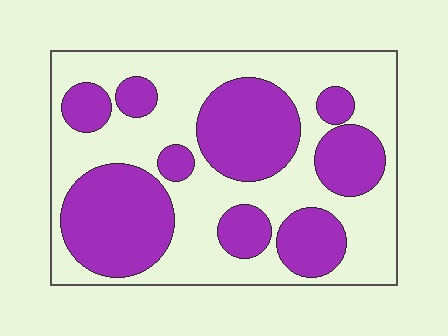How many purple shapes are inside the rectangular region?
9.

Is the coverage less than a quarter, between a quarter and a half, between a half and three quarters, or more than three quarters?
Between a quarter and a half.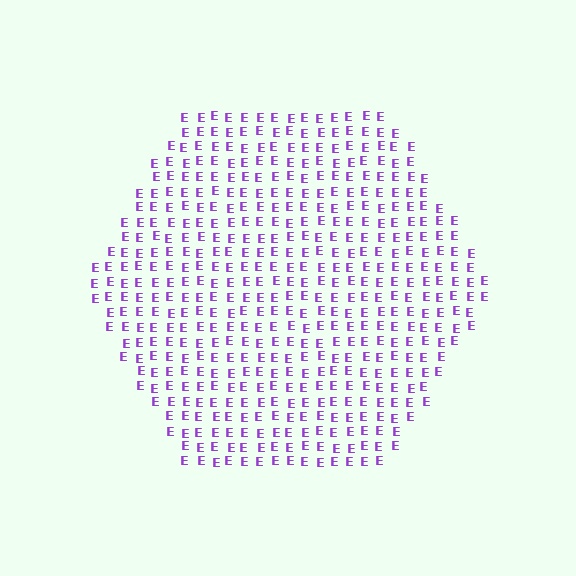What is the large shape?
The large shape is a hexagon.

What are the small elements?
The small elements are letter E's.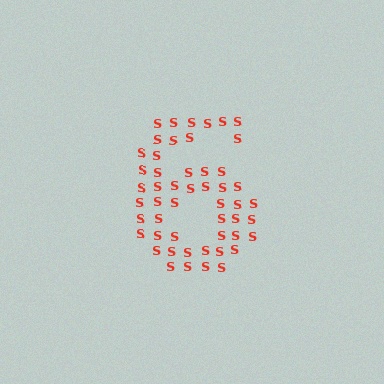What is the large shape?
The large shape is the digit 6.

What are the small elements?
The small elements are letter S's.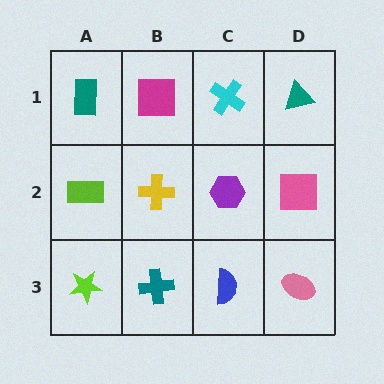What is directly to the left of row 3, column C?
A teal cross.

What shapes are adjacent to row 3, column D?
A pink square (row 2, column D), a blue semicircle (row 3, column C).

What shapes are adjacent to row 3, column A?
A lime rectangle (row 2, column A), a teal cross (row 3, column B).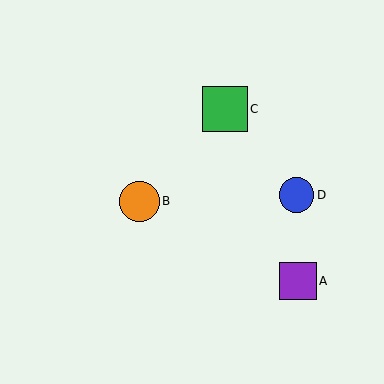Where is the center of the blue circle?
The center of the blue circle is at (297, 195).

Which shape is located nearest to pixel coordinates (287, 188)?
The blue circle (labeled D) at (297, 195) is nearest to that location.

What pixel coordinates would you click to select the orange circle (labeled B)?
Click at (139, 201) to select the orange circle B.